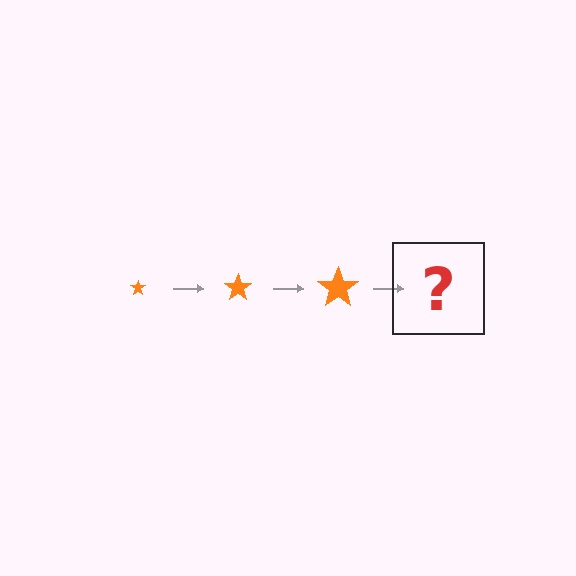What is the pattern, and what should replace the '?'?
The pattern is that the star gets progressively larger each step. The '?' should be an orange star, larger than the previous one.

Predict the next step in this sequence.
The next step is an orange star, larger than the previous one.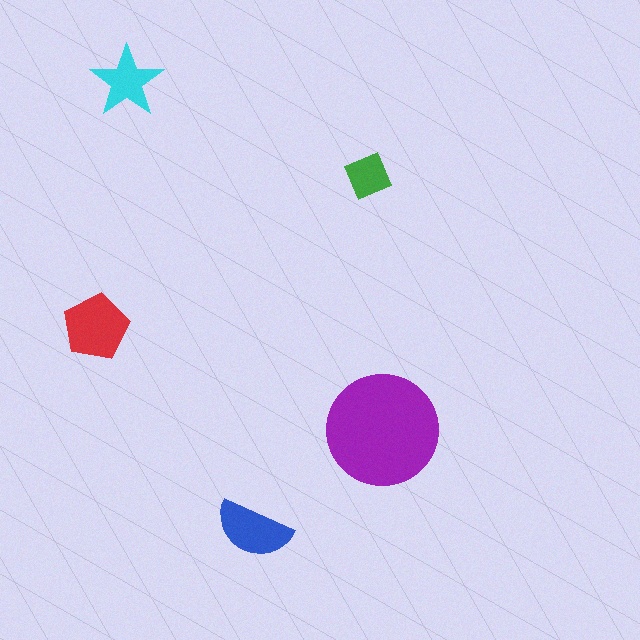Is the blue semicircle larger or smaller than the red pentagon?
Smaller.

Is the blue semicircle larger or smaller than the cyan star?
Larger.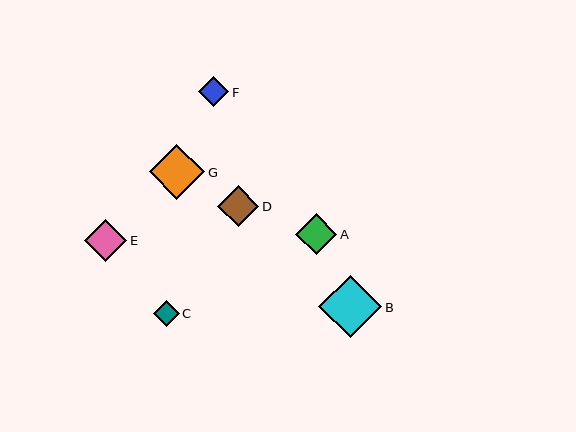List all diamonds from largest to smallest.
From largest to smallest: B, G, E, A, D, F, C.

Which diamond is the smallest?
Diamond C is the smallest with a size of approximately 26 pixels.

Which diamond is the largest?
Diamond B is the largest with a size of approximately 63 pixels.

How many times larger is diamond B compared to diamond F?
Diamond B is approximately 2.1 times the size of diamond F.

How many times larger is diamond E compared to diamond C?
Diamond E is approximately 1.6 times the size of diamond C.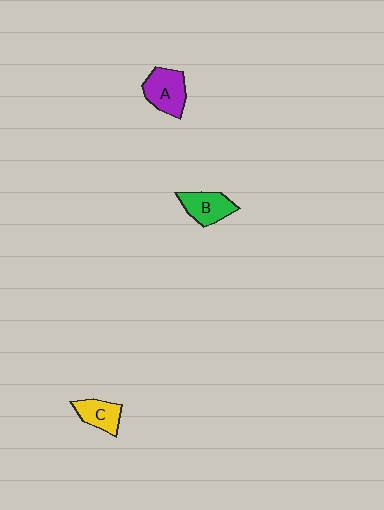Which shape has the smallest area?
Shape C (yellow).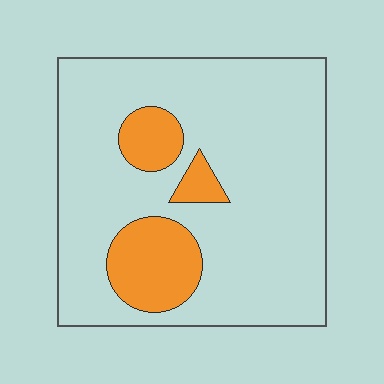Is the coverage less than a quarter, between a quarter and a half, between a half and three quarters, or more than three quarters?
Less than a quarter.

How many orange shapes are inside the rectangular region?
3.